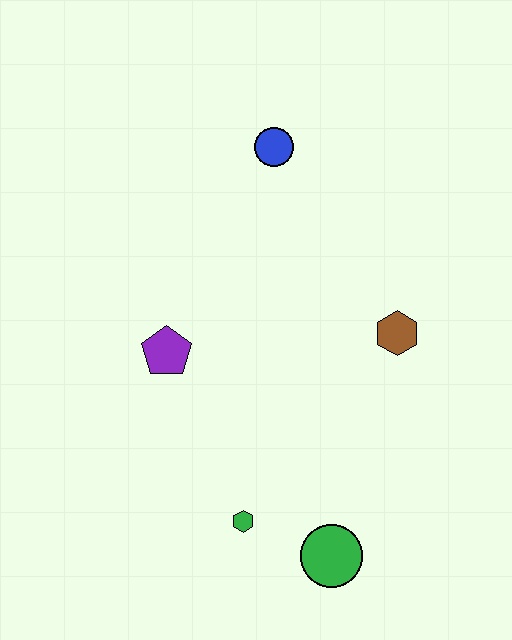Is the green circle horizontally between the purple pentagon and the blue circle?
No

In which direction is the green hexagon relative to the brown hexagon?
The green hexagon is below the brown hexagon.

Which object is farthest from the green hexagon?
The blue circle is farthest from the green hexagon.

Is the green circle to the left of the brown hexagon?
Yes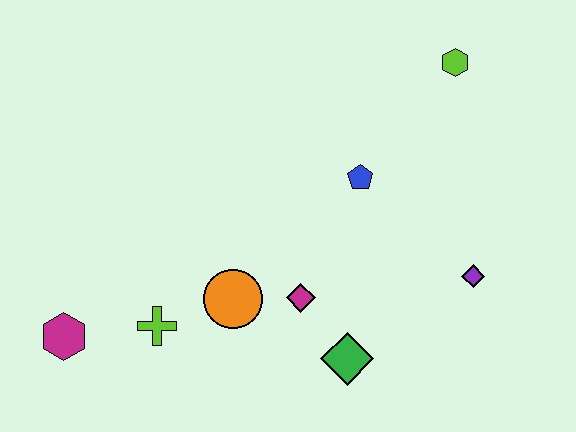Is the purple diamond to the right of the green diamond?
Yes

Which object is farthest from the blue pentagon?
The magenta hexagon is farthest from the blue pentagon.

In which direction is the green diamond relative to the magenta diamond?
The green diamond is below the magenta diamond.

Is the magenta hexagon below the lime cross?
Yes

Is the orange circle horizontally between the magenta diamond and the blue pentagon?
No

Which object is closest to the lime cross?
The orange circle is closest to the lime cross.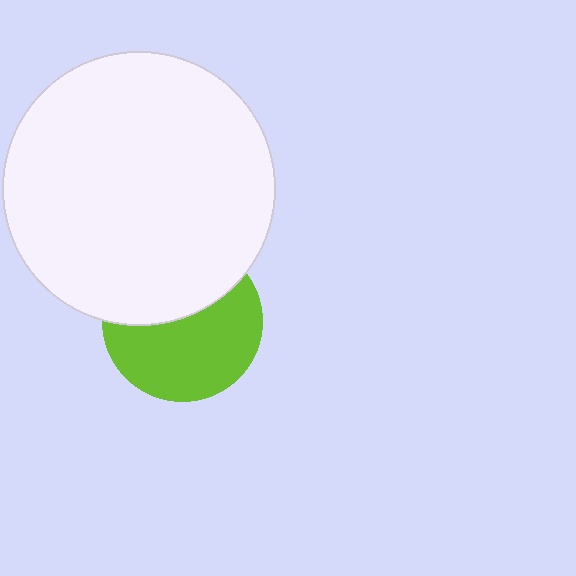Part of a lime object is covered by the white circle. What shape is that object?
It is a circle.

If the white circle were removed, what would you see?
You would see the complete lime circle.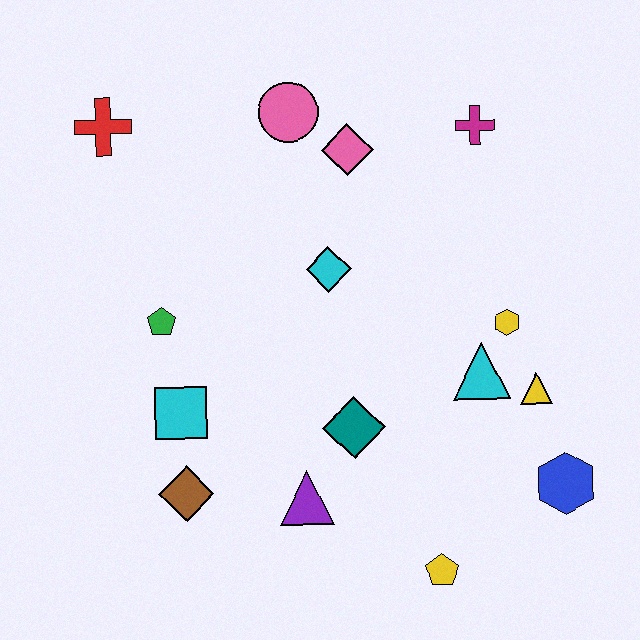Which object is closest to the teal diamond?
The purple triangle is closest to the teal diamond.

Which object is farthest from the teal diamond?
The red cross is farthest from the teal diamond.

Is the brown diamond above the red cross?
No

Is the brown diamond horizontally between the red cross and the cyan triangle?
Yes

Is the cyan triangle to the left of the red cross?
No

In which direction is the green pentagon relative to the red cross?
The green pentagon is below the red cross.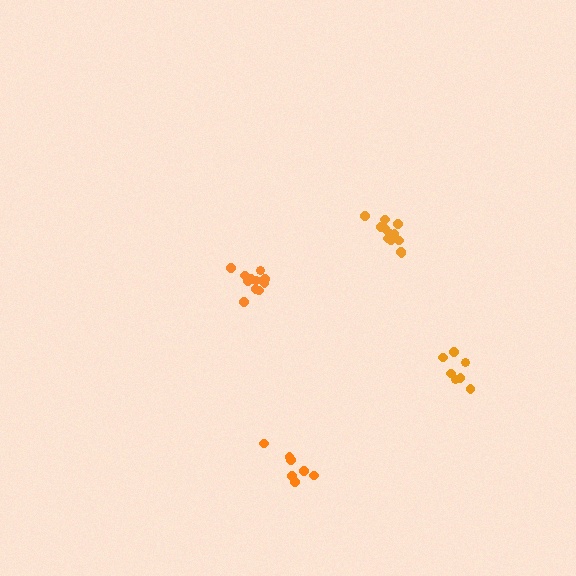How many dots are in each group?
Group 1: 11 dots, Group 2: 7 dots, Group 3: 7 dots, Group 4: 12 dots (37 total).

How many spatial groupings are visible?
There are 4 spatial groupings.